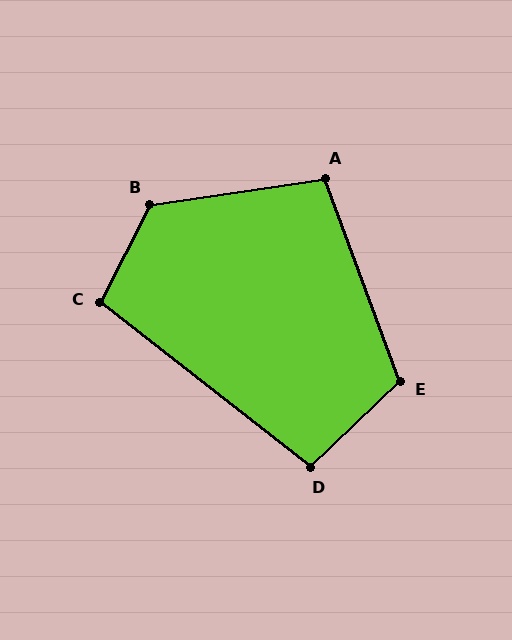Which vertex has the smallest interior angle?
D, at approximately 98 degrees.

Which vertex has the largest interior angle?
B, at approximately 125 degrees.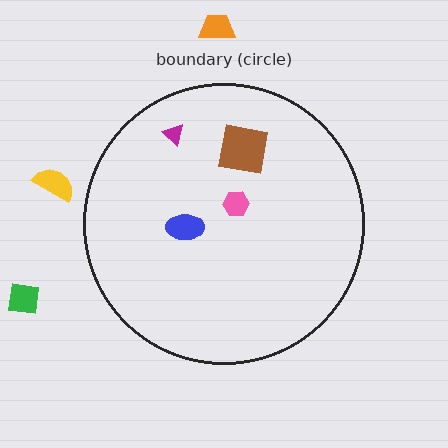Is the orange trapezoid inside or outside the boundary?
Outside.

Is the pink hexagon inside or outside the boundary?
Inside.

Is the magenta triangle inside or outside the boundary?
Inside.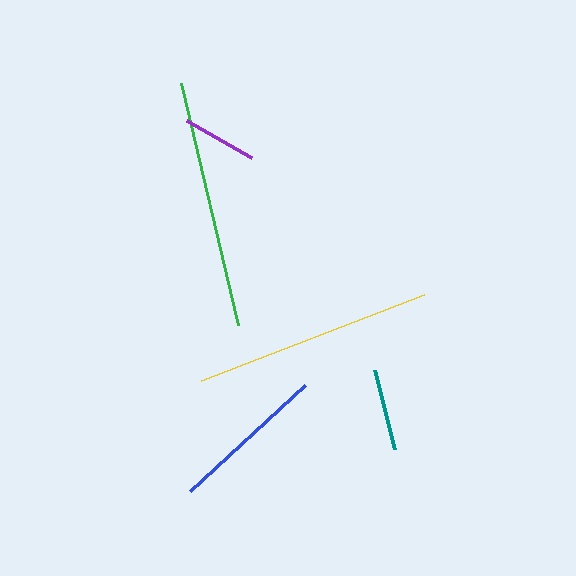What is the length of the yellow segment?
The yellow segment is approximately 239 pixels long.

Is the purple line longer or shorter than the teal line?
The teal line is longer than the purple line.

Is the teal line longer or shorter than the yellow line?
The yellow line is longer than the teal line.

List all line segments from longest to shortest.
From longest to shortest: green, yellow, blue, teal, purple.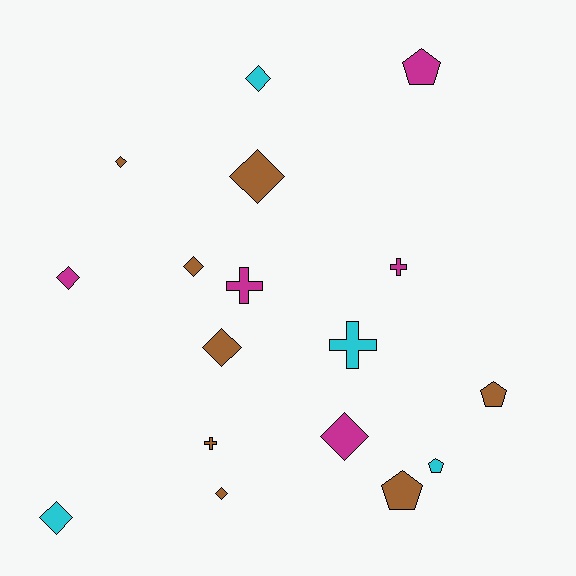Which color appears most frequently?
Brown, with 8 objects.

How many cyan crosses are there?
There is 1 cyan cross.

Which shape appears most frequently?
Diamond, with 9 objects.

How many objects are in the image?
There are 17 objects.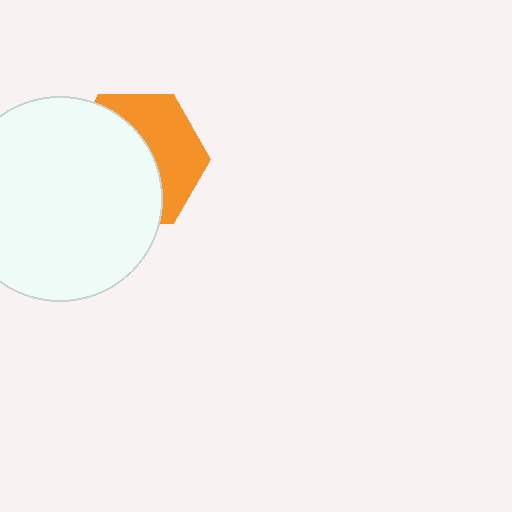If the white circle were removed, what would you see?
You would see the complete orange hexagon.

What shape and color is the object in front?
The object in front is a white circle.